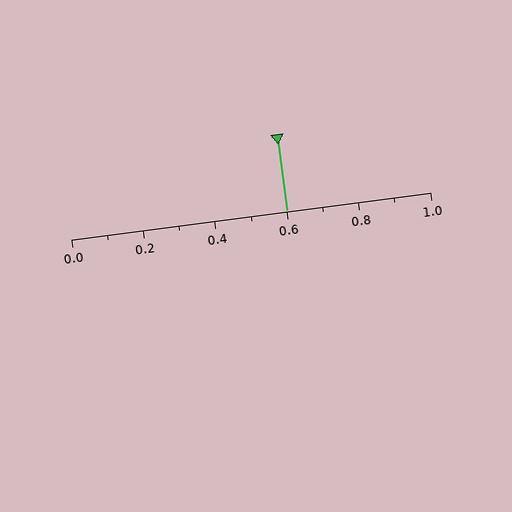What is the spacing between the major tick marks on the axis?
The major ticks are spaced 0.2 apart.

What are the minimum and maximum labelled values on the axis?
The axis runs from 0.0 to 1.0.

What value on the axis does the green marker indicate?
The marker indicates approximately 0.6.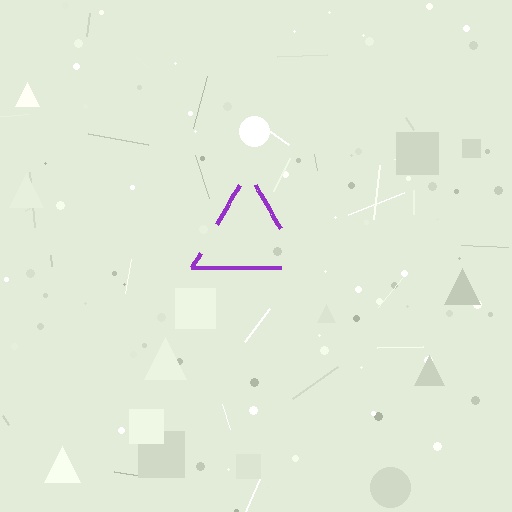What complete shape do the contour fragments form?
The contour fragments form a triangle.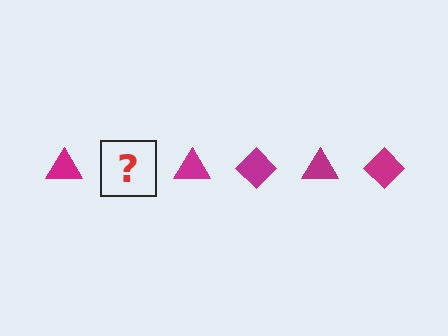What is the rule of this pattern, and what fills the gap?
The rule is that the pattern cycles through triangle, diamond shapes in magenta. The gap should be filled with a magenta diamond.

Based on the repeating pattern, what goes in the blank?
The blank should be a magenta diamond.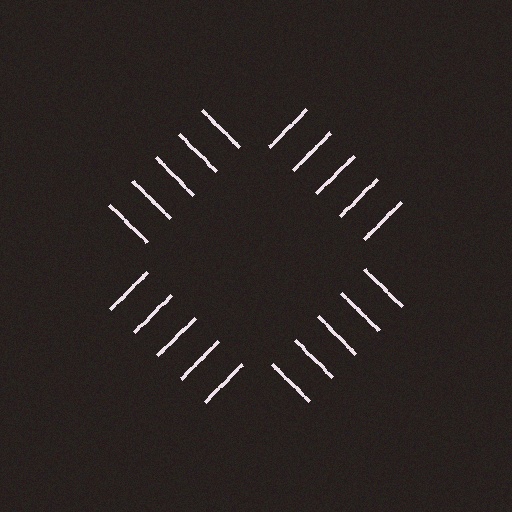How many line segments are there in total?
20 — 5 along each of the 4 edges.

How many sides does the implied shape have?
4 sides — the line-ends trace a square.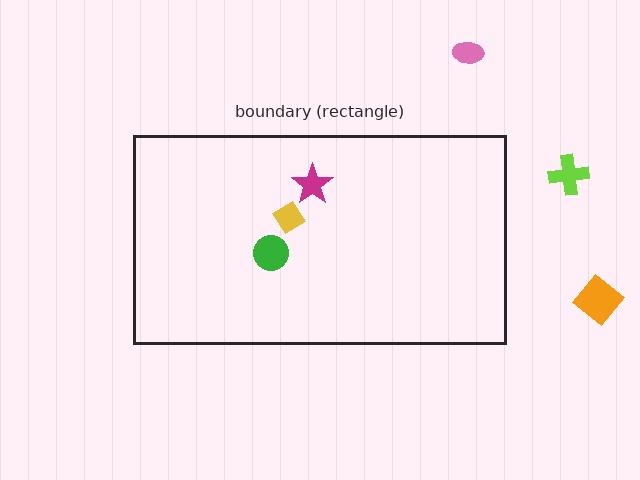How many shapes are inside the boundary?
3 inside, 3 outside.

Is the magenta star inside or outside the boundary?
Inside.